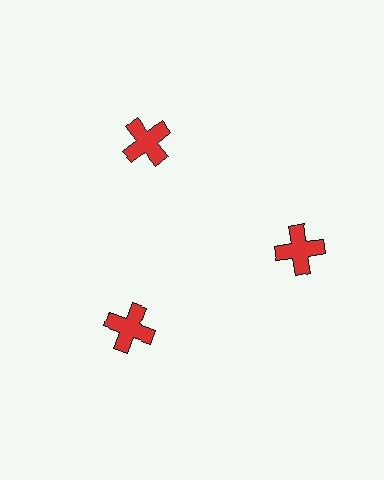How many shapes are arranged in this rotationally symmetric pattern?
There are 3 shapes, arranged in 3 groups of 1.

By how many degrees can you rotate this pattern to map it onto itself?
The pattern maps onto itself every 120 degrees of rotation.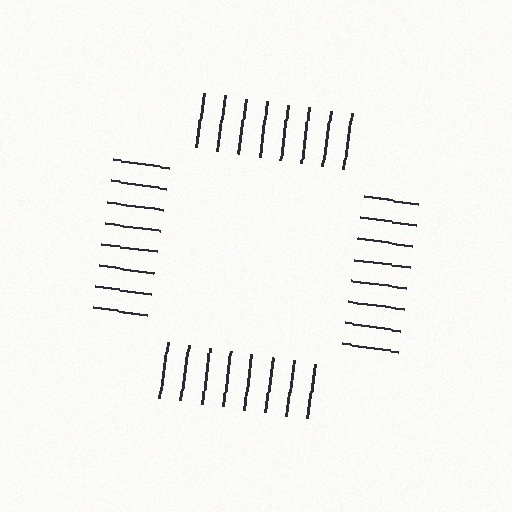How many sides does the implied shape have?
4 sides — the line-ends trace a square.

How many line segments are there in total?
32 — 8 along each of the 4 edges.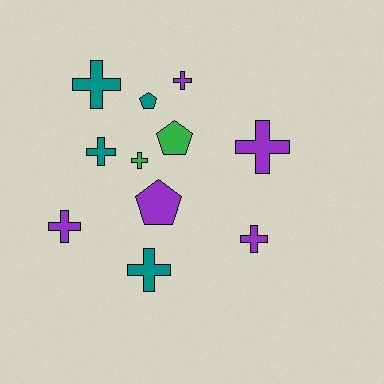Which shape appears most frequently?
Cross, with 8 objects.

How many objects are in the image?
There are 11 objects.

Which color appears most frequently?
Purple, with 5 objects.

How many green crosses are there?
There is 1 green cross.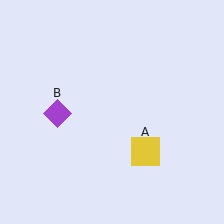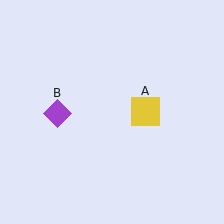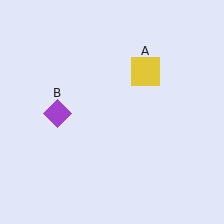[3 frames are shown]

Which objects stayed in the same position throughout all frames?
Purple diamond (object B) remained stationary.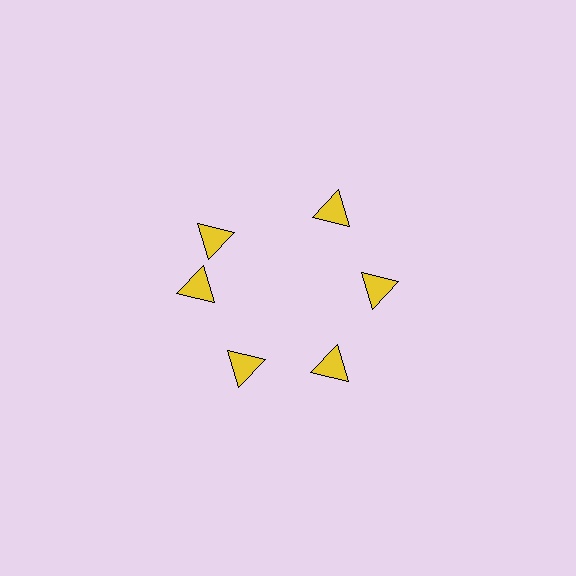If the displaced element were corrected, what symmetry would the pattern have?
It would have 6-fold rotational symmetry — the pattern would map onto itself every 60 degrees.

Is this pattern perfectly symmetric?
No. The 6 yellow triangles are arranged in a ring, but one element near the 11 o'clock position is rotated out of alignment along the ring, breaking the 6-fold rotational symmetry.